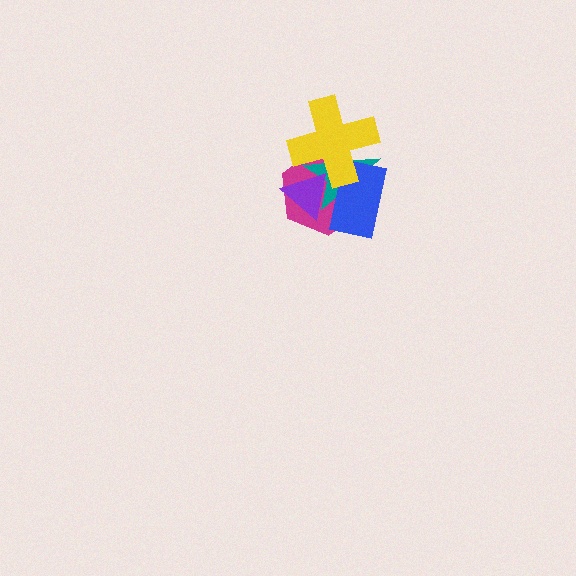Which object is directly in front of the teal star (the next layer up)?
The blue rectangle is directly in front of the teal star.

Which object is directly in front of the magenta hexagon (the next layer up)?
The teal star is directly in front of the magenta hexagon.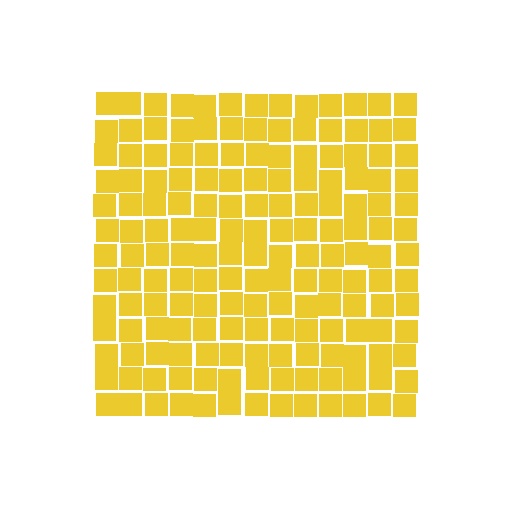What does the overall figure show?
The overall figure shows a square.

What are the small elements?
The small elements are squares.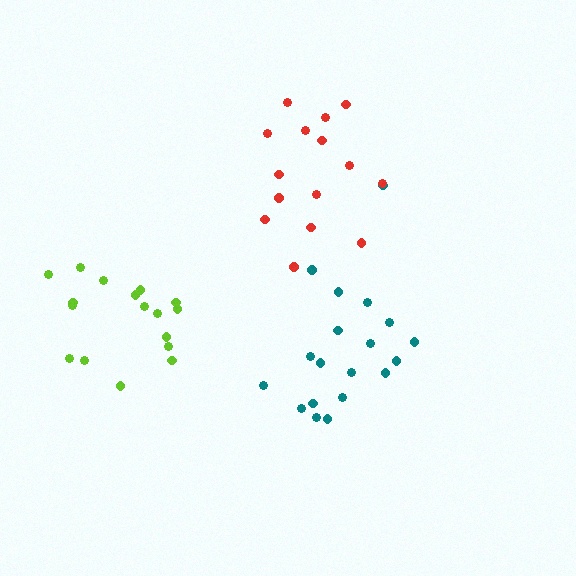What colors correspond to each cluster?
The clusters are colored: teal, red, lime.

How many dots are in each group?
Group 1: 19 dots, Group 2: 15 dots, Group 3: 17 dots (51 total).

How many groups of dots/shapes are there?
There are 3 groups.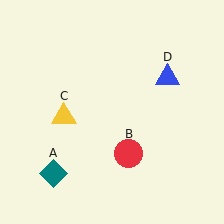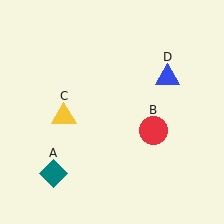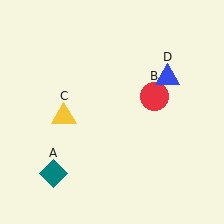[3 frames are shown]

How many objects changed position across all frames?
1 object changed position: red circle (object B).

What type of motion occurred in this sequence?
The red circle (object B) rotated counterclockwise around the center of the scene.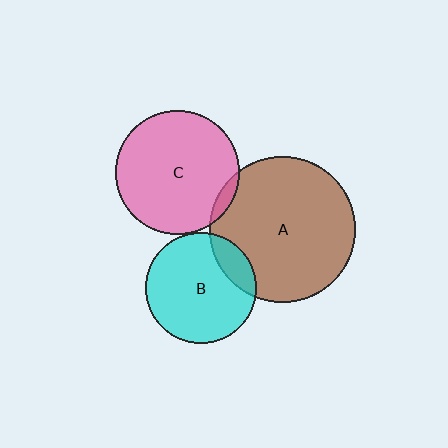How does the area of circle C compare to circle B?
Approximately 1.2 times.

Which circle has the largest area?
Circle A (brown).